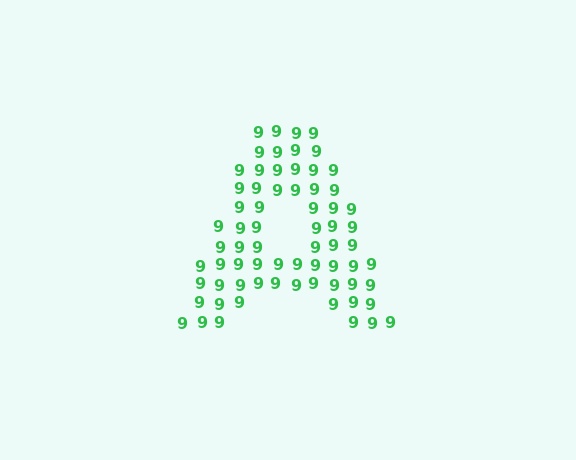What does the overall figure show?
The overall figure shows the letter A.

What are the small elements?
The small elements are digit 9's.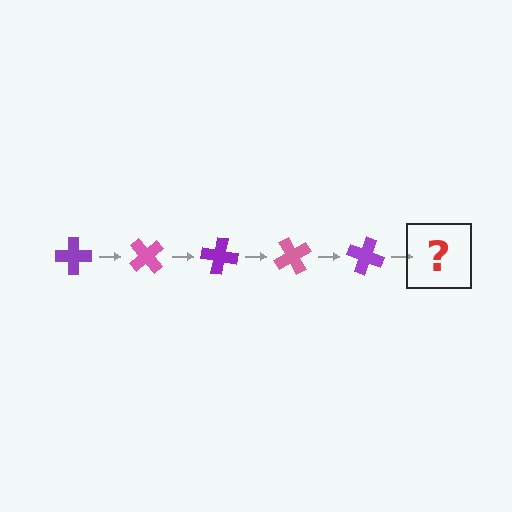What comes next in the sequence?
The next element should be a pink cross, rotated 250 degrees from the start.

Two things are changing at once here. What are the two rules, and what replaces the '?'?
The two rules are that it rotates 50 degrees each step and the color cycles through purple and pink. The '?' should be a pink cross, rotated 250 degrees from the start.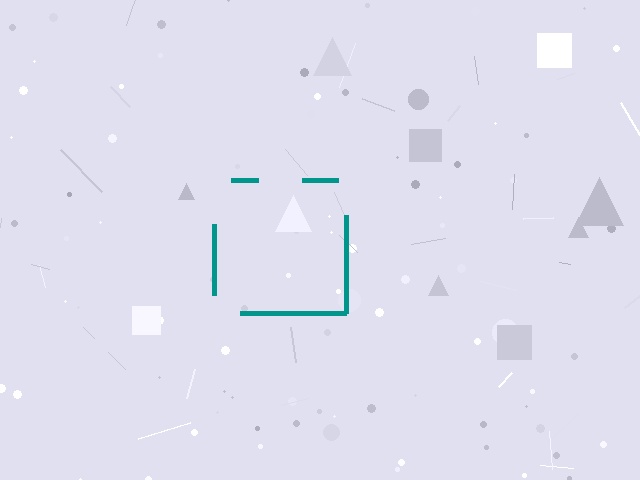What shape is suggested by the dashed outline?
The dashed outline suggests a square.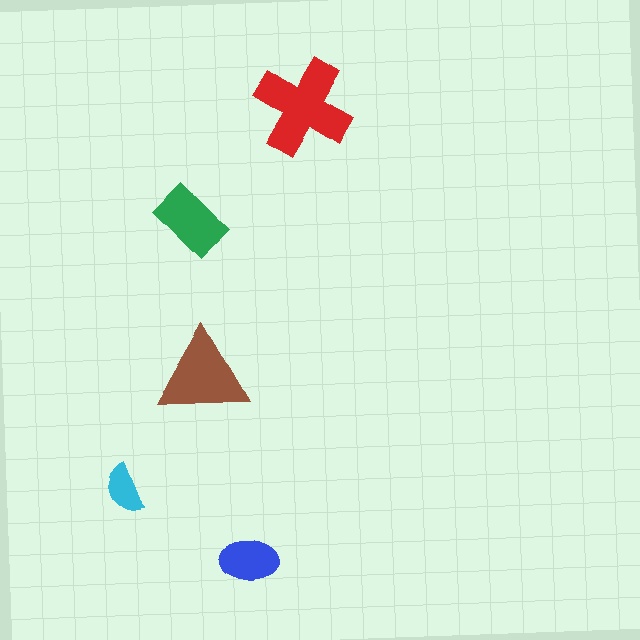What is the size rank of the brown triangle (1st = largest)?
2nd.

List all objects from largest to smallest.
The red cross, the brown triangle, the green rectangle, the blue ellipse, the cyan semicircle.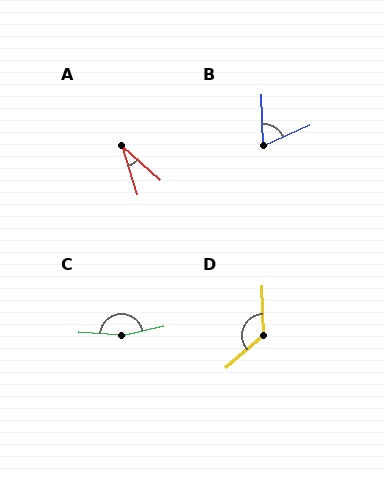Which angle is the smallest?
A, at approximately 31 degrees.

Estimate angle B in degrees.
Approximately 69 degrees.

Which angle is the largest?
C, at approximately 164 degrees.